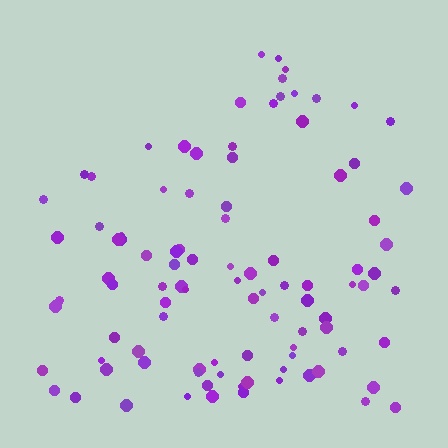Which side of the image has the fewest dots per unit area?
The top.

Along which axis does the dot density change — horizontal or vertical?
Vertical.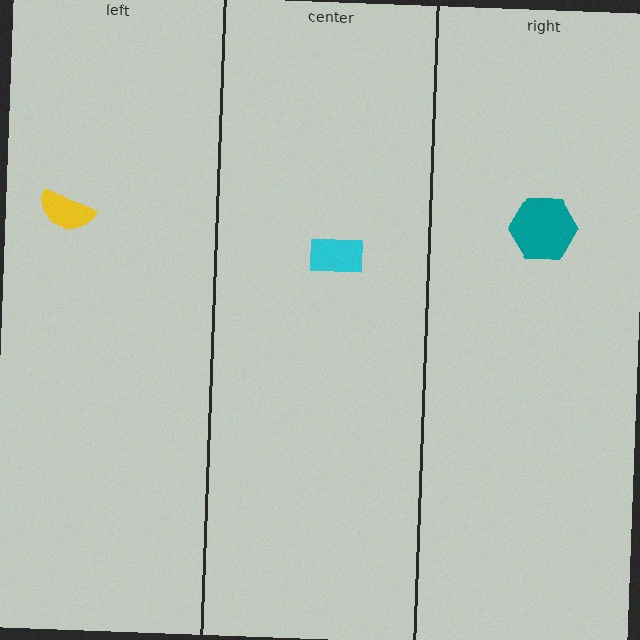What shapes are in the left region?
The yellow semicircle.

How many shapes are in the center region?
1.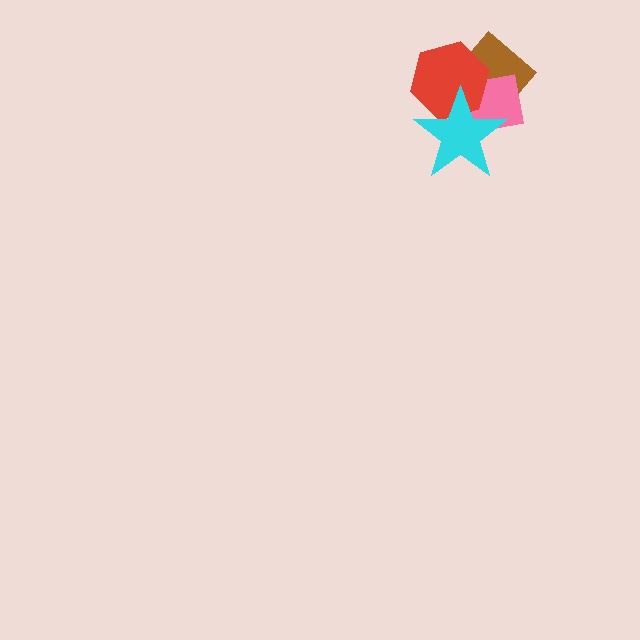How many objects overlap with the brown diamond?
3 objects overlap with the brown diamond.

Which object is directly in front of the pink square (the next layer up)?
The red hexagon is directly in front of the pink square.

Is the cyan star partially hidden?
No, no other shape covers it.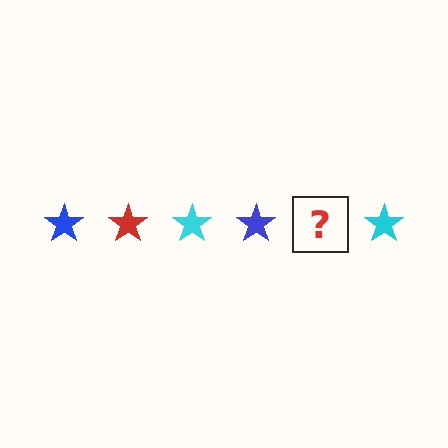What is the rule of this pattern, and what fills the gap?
The rule is that the pattern cycles through blue, red, cyan stars. The gap should be filled with a red star.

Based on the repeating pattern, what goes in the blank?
The blank should be a red star.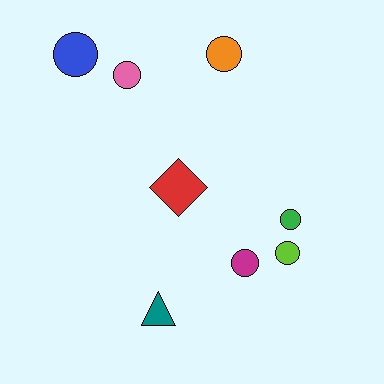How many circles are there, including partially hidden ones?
There are 6 circles.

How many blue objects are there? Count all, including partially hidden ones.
There is 1 blue object.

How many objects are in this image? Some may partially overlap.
There are 8 objects.